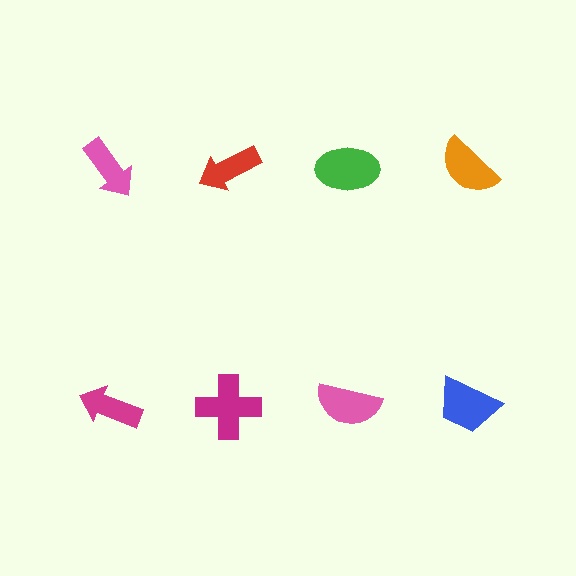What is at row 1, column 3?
A green ellipse.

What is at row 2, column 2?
A magenta cross.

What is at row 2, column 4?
A blue trapezoid.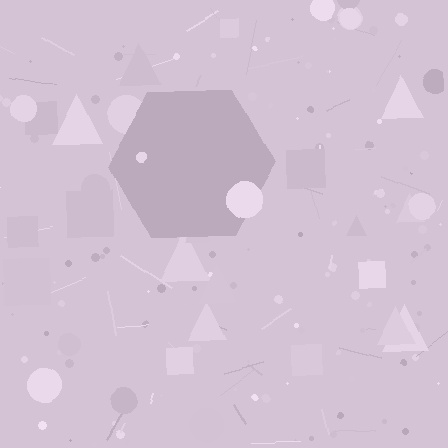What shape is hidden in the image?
A hexagon is hidden in the image.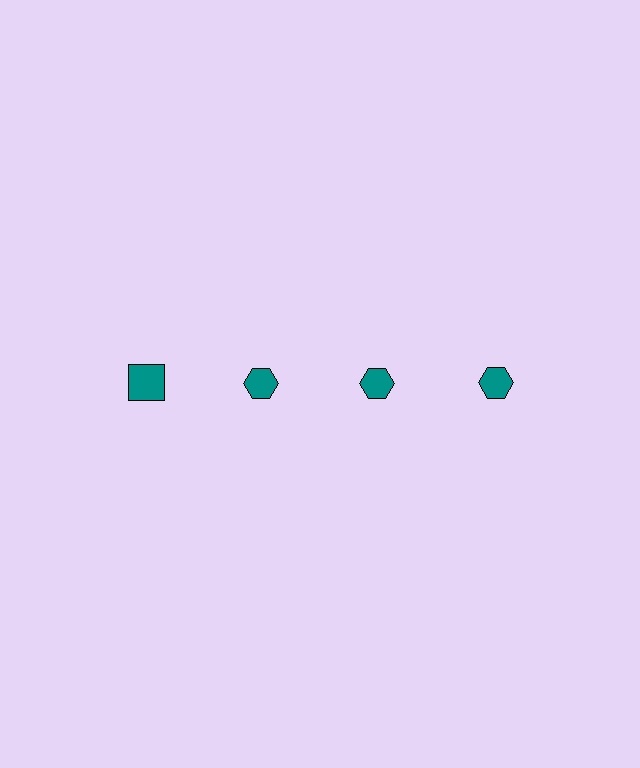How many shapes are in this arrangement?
There are 4 shapes arranged in a grid pattern.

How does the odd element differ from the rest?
It has a different shape: square instead of hexagon.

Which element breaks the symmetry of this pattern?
The teal square in the top row, leftmost column breaks the symmetry. All other shapes are teal hexagons.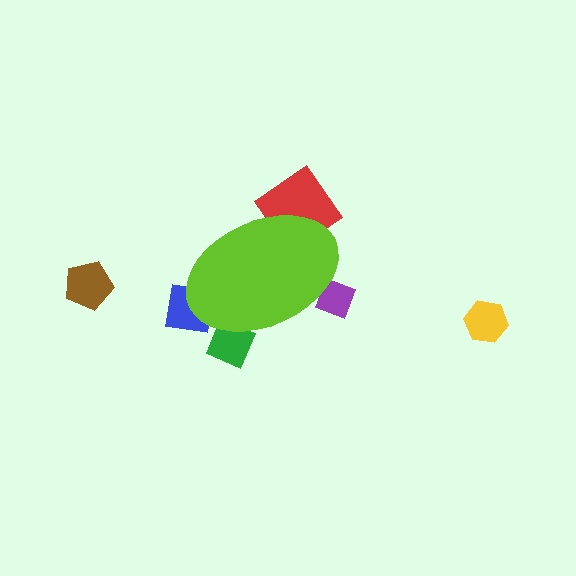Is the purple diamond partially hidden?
Yes, the purple diamond is partially hidden behind the lime ellipse.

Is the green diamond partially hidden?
Yes, the green diamond is partially hidden behind the lime ellipse.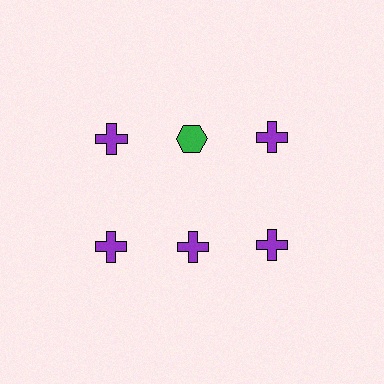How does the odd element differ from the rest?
It differs in both color (green instead of purple) and shape (hexagon instead of cross).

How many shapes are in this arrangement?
There are 6 shapes arranged in a grid pattern.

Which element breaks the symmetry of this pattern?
The green hexagon in the top row, second from left column breaks the symmetry. All other shapes are purple crosses.